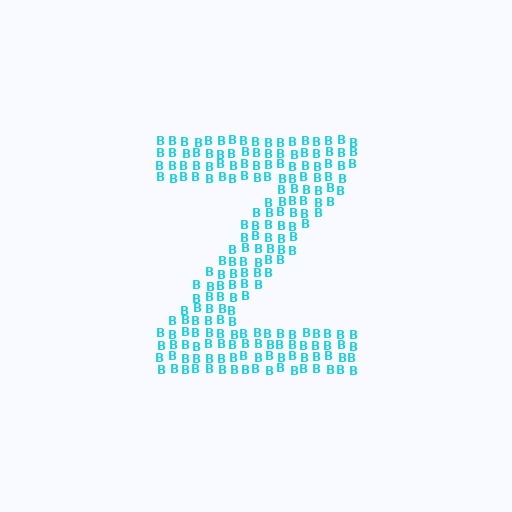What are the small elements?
The small elements are letter B's.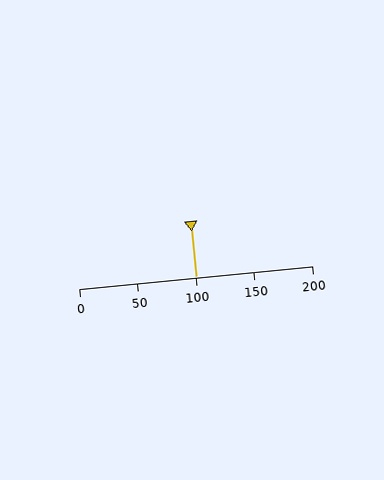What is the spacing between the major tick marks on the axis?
The major ticks are spaced 50 apart.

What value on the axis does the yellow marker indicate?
The marker indicates approximately 100.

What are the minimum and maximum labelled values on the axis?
The axis runs from 0 to 200.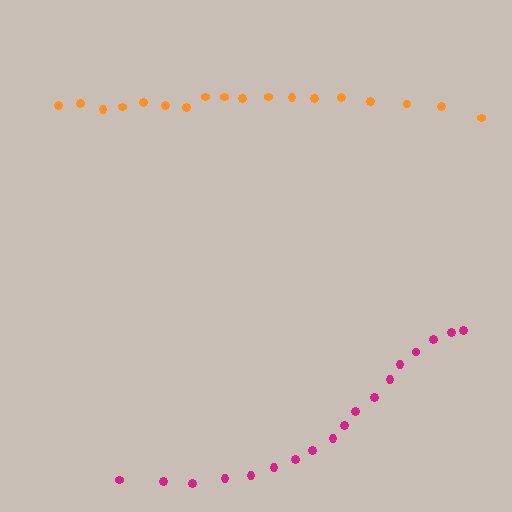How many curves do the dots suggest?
There are 2 distinct paths.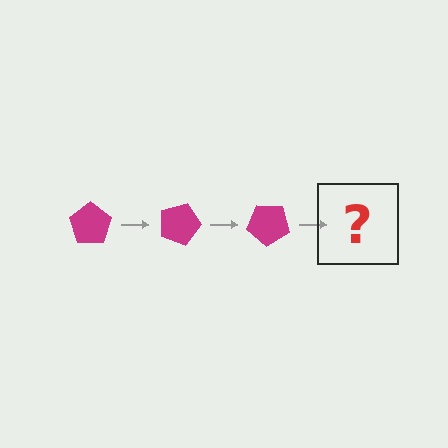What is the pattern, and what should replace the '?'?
The pattern is that the pentagon rotates 20 degrees each step. The '?' should be a magenta pentagon rotated 60 degrees.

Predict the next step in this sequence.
The next step is a magenta pentagon rotated 60 degrees.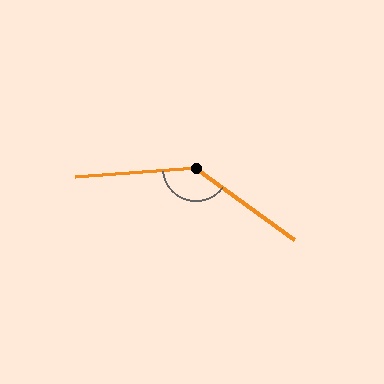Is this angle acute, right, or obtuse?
It is obtuse.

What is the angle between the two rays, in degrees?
Approximately 140 degrees.